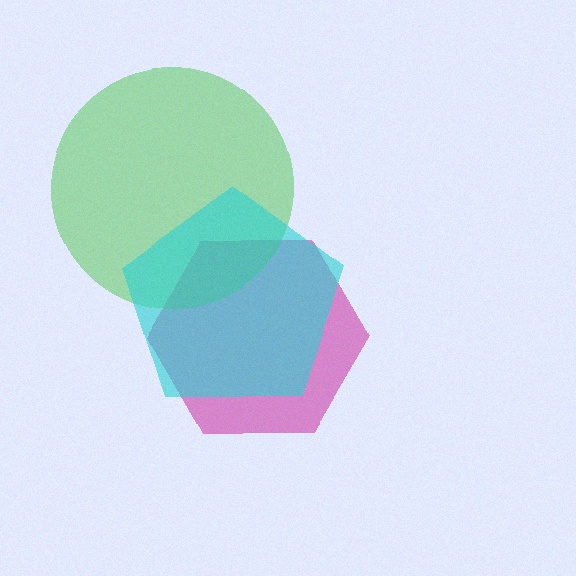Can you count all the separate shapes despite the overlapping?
Yes, there are 3 separate shapes.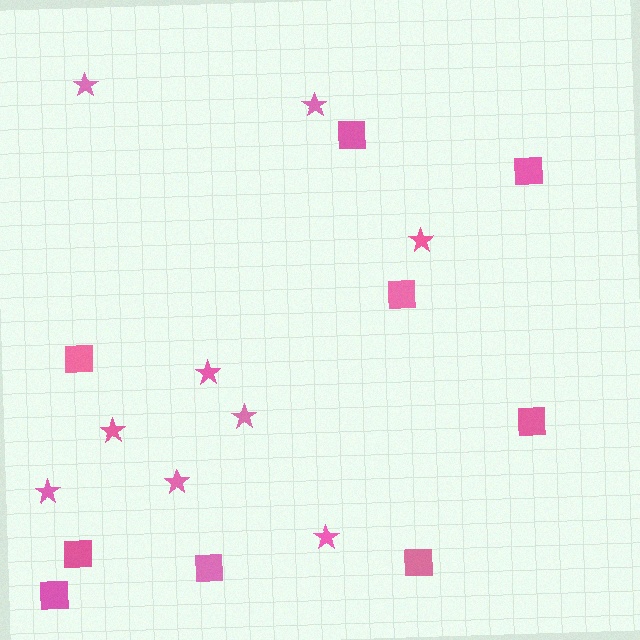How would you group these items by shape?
There are 2 groups: one group of stars (9) and one group of squares (9).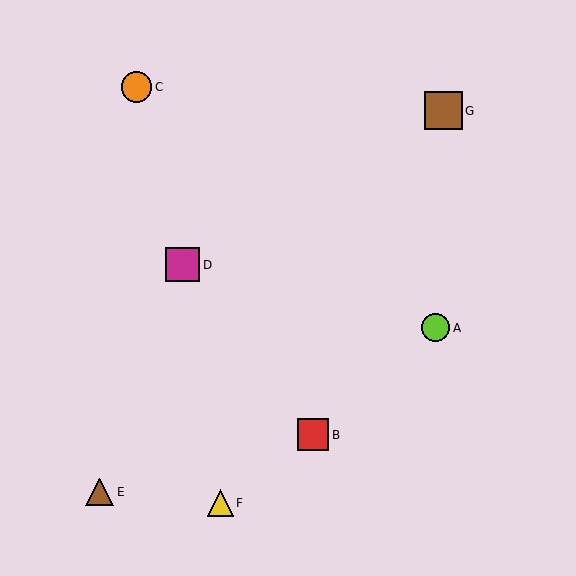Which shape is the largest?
The brown square (labeled G) is the largest.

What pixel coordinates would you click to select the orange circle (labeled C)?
Click at (137, 87) to select the orange circle C.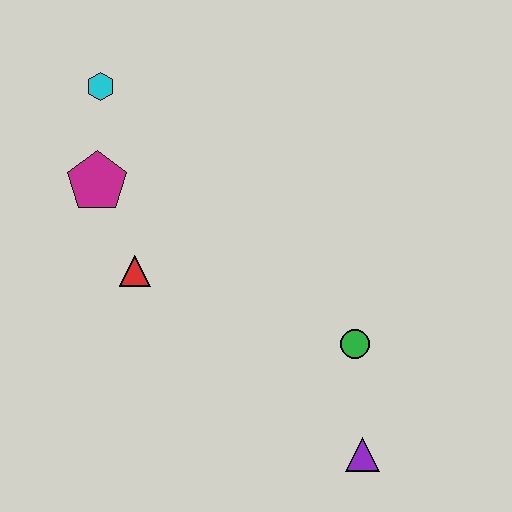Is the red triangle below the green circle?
No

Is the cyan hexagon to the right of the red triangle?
No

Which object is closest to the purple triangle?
The green circle is closest to the purple triangle.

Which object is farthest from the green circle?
The cyan hexagon is farthest from the green circle.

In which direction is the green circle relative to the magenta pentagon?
The green circle is to the right of the magenta pentagon.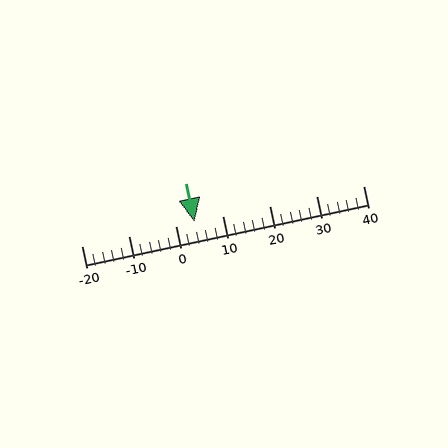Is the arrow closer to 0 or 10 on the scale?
The arrow is closer to 0.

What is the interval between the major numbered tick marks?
The major tick marks are spaced 10 units apart.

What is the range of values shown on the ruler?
The ruler shows values from -20 to 40.